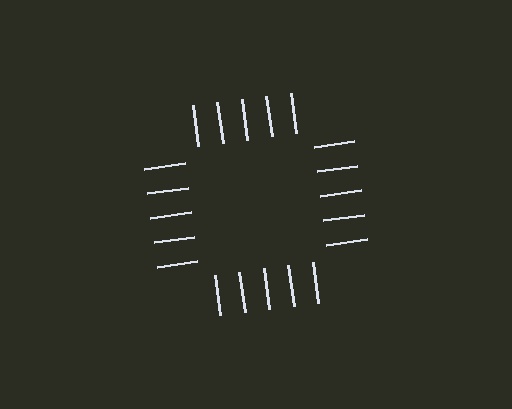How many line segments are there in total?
20 — 5 along each of the 4 edges.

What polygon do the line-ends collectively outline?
An illusory square — the line segments terminate on its edges but no continuous stroke is drawn.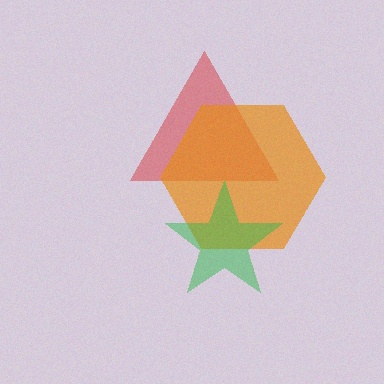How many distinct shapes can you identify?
There are 3 distinct shapes: a red triangle, an orange hexagon, a green star.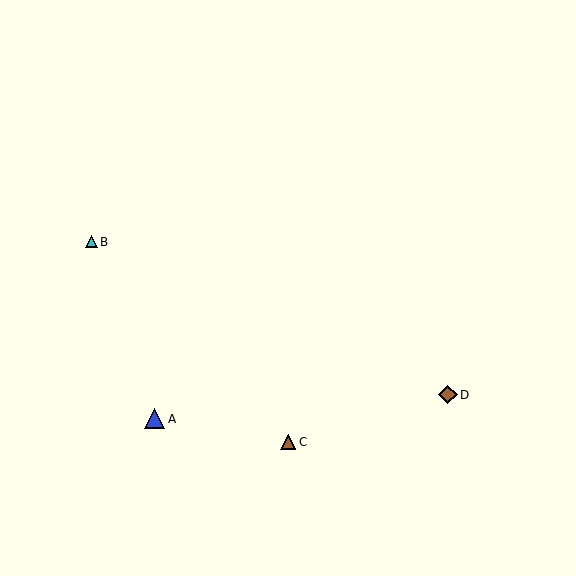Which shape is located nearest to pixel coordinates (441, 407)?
The brown diamond (labeled D) at (448, 395) is nearest to that location.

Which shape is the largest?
The blue triangle (labeled A) is the largest.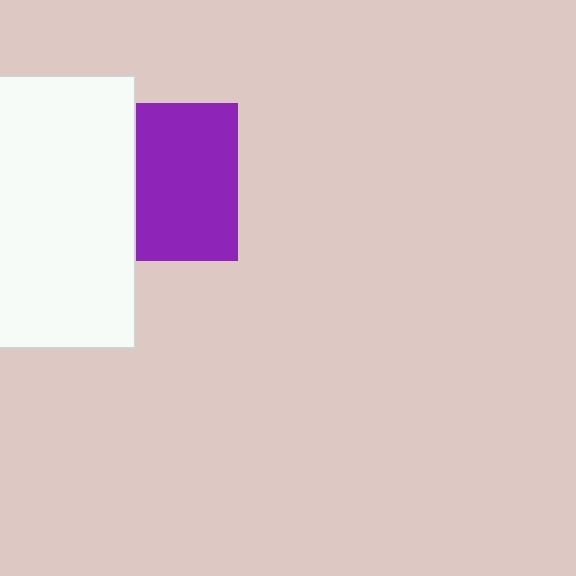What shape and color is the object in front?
The object in front is a white rectangle.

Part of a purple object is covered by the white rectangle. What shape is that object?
It is a square.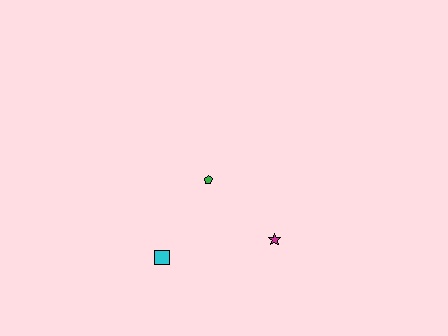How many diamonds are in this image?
There are no diamonds.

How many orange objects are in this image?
There are no orange objects.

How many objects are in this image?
There are 3 objects.